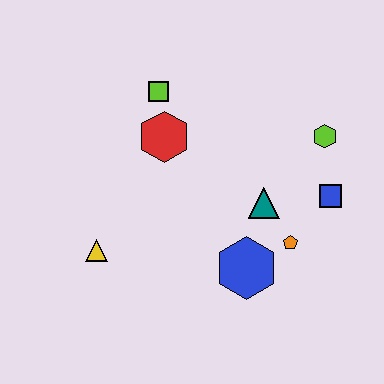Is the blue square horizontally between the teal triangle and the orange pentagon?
No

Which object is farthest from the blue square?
The yellow triangle is farthest from the blue square.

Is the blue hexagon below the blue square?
Yes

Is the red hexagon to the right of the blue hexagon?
No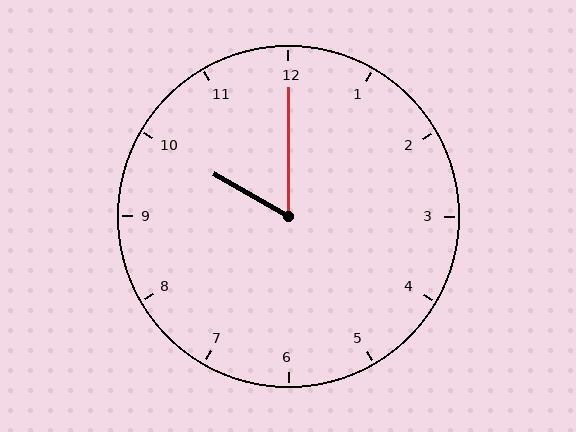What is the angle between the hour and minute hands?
Approximately 60 degrees.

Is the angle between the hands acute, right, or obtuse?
It is acute.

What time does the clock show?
10:00.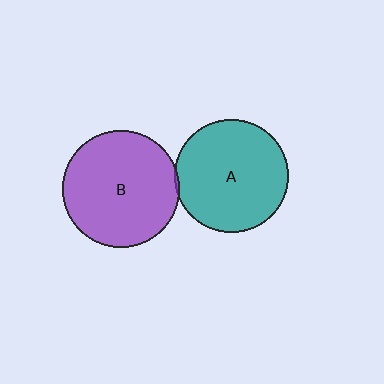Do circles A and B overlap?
Yes.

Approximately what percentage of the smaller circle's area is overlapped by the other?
Approximately 5%.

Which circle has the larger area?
Circle B (purple).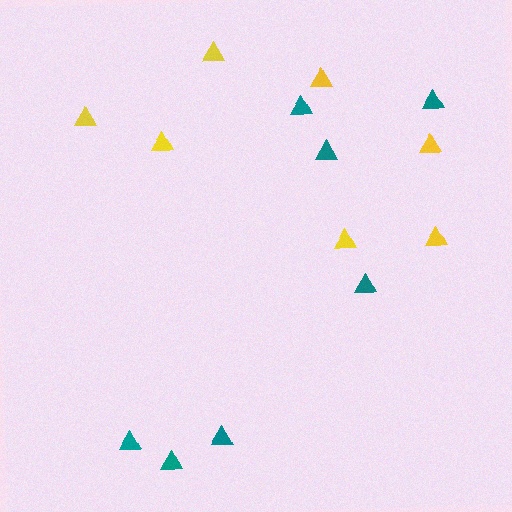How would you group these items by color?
There are 2 groups: one group of teal triangles (7) and one group of yellow triangles (7).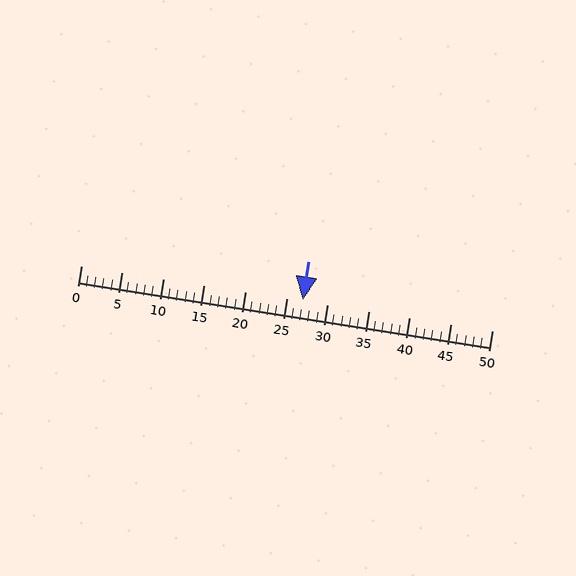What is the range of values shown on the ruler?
The ruler shows values from 0 to 50.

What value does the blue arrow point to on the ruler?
The blue arrow points to approximately 27.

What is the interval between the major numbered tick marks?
The major tick marks are spaced 5 units apart.